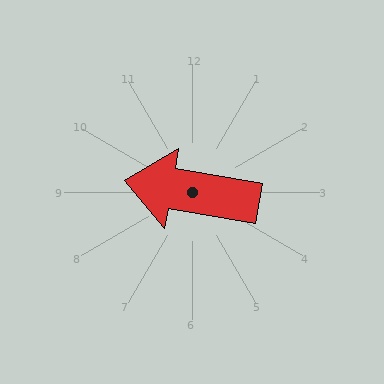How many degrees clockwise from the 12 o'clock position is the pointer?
Approximately 280 degrees.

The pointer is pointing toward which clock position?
Roughly 9 o'clock.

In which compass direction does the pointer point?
West.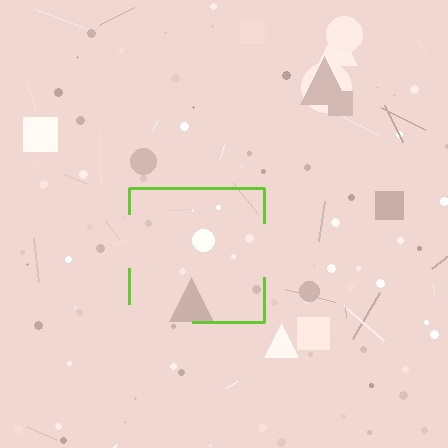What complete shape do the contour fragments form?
The contour fragments form a square.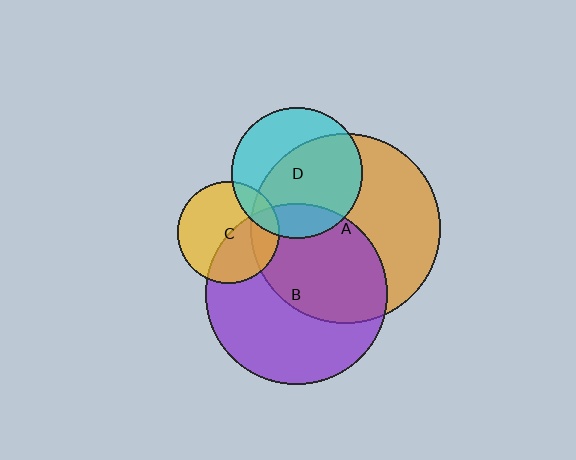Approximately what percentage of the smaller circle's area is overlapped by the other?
Approximately 45%.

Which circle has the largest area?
Circle A (orange).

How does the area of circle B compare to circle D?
Approximately 1.9 times.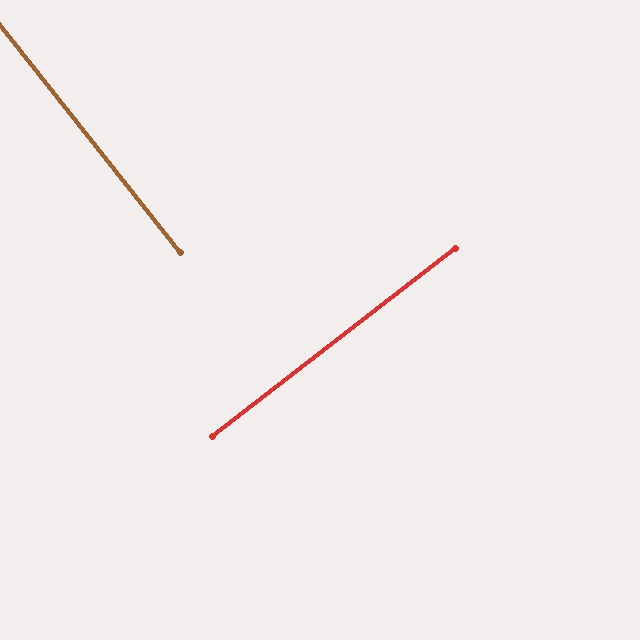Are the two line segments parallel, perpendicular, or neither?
Perpendicular — they meet at approximately 89°.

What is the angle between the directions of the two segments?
Approximately 89 degrees.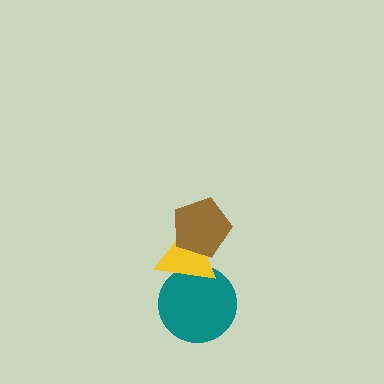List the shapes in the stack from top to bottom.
From top to bottom: the brown pentagon, the yellow triangle, the teal circle.